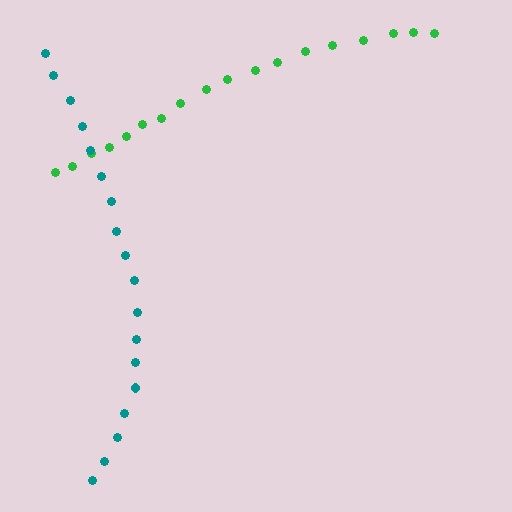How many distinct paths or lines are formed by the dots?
There are 2 distinct paths.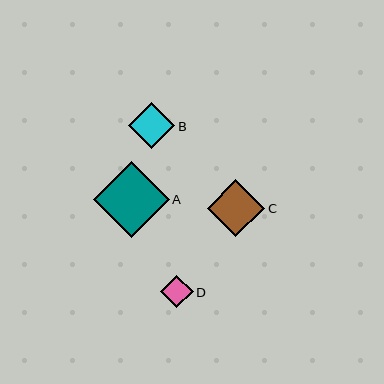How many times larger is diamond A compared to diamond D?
Diamond A is approximately 2.3 times the size of diamond D.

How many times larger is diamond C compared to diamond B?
Diamond C is approximately 1.2 times the size of diamond B.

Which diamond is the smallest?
Diamond D is the smallest with a size of approximately 32 pixels.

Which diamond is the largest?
Diamond A is the largest with a size of approximately 76 pixels.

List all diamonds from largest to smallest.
From largest to smallest: A, C, B, D.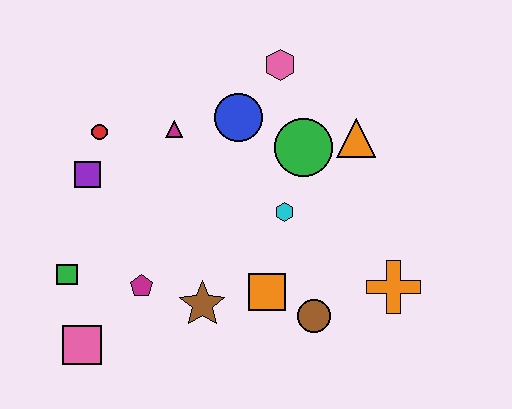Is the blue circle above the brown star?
Yes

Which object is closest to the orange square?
The brown circle is closest to the orange square.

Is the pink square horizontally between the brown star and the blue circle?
No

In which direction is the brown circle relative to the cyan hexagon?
The brown circle is below the cyan hexagon.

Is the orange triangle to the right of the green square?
Yes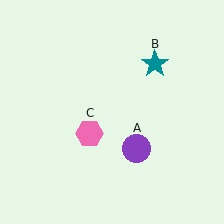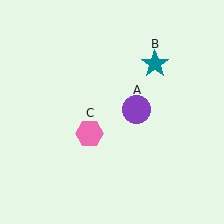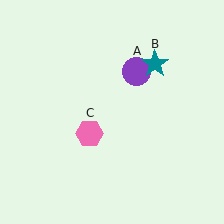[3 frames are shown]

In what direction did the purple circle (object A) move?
The purple circle (object A) moved up.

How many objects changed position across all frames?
1 object changed position: purple circle (object A).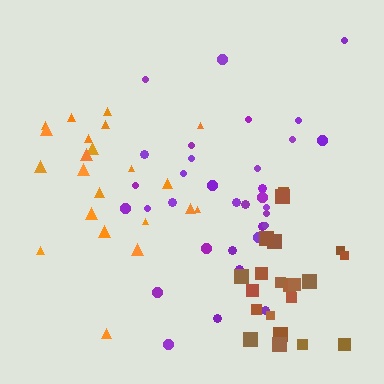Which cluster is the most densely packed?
Brown.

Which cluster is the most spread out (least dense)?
Orange.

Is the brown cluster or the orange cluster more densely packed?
Brown.